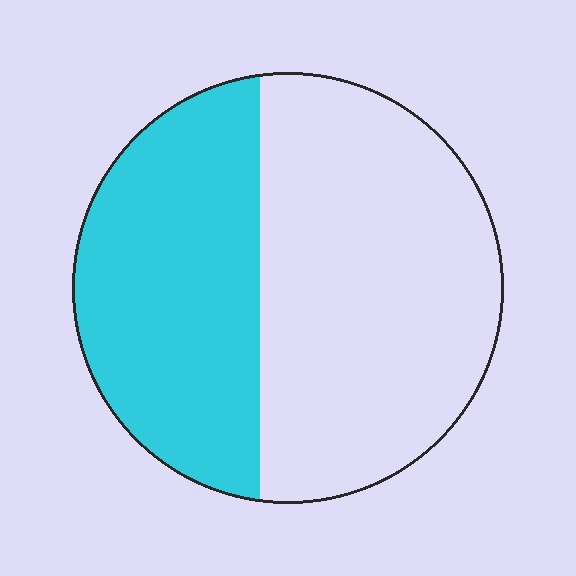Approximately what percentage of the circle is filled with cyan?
Approximately 40%.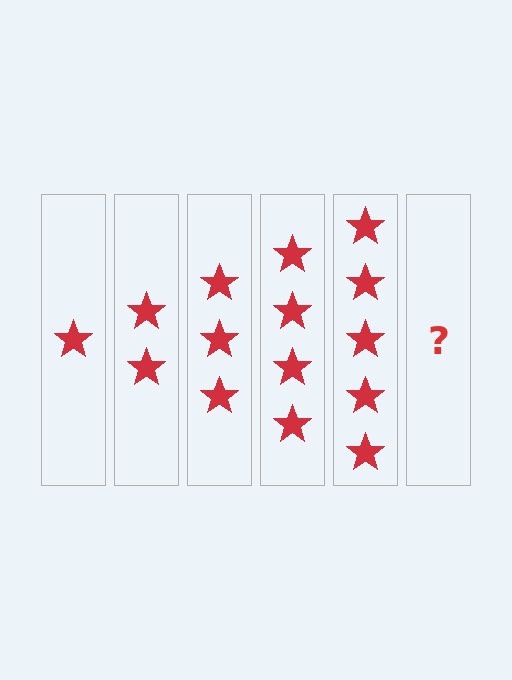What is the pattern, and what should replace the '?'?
The pattern is that each step adds one more star. The '?' should be 6 stars.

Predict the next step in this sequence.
The next step is 6 stars.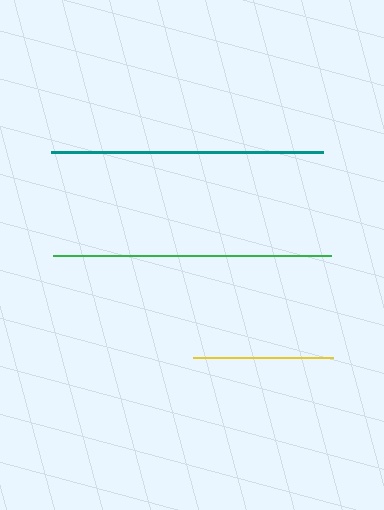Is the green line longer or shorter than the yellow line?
The green line is longer than the yellow line.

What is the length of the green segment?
The green segment is approximately 277 pixels long.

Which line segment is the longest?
The green line is the longest at approximately 277 pixels.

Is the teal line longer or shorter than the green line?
The green line is longer than the teal line.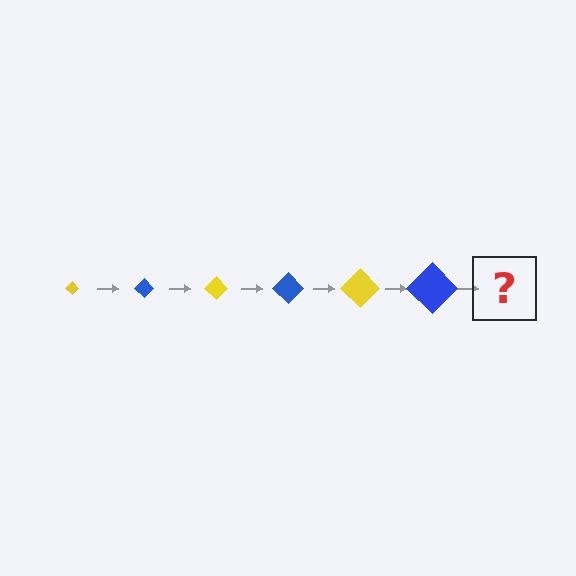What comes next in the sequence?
The next element should be a yellow diamond, larger than the previous one.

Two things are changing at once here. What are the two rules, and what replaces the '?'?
The two rules are that the diamond grows larger each step and the color cycles through yellow and blue. The '?' should be a yellow diamond, larger than the previous one.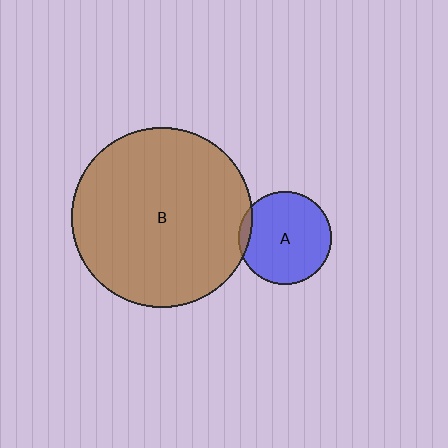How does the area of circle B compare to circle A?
Approximately 3.8 times.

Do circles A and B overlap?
Yes.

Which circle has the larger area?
Circle B (brown).